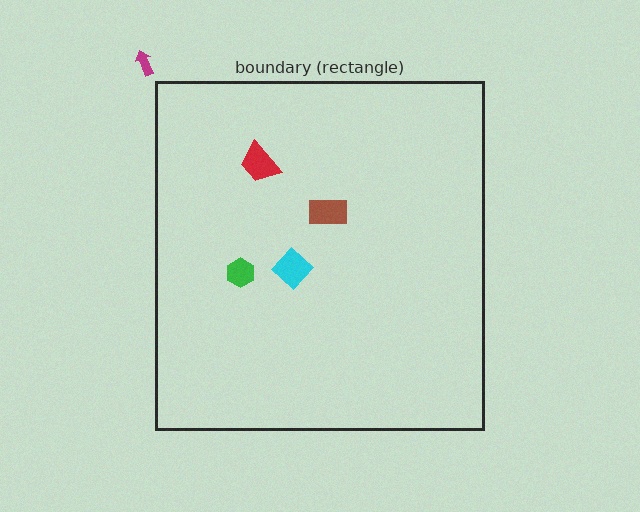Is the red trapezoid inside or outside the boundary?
Inside.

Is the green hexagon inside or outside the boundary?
Inside.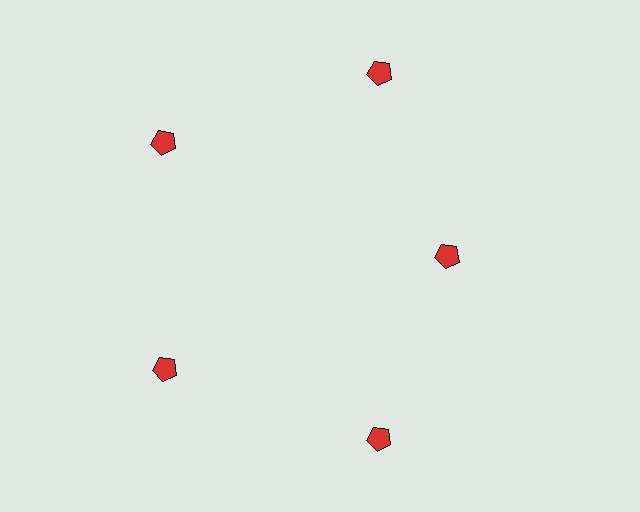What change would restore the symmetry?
The symmetry would be restored by moving it outward, back onto the ring so that all 5 pentagons sit at equal angles and equal distance from the center.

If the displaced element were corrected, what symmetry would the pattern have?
It would have 5-fold rotational symmetry — the pattern would map onto itself every 72 degrees.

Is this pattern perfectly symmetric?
No. The 5 red pentagons are arranged in a ring, but one element near the 3 o'clock position is pulled inward toward the center, breaking the 5-fold rotational symmetry.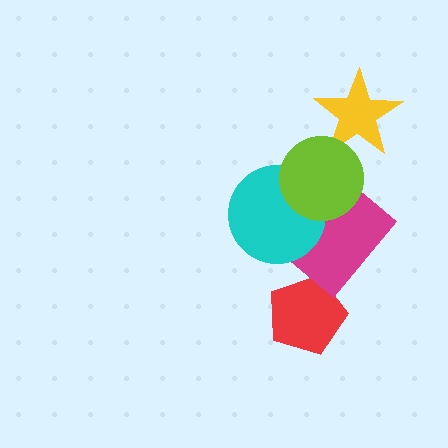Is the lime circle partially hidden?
No, no other shape covers it.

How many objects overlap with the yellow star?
1 object overlaps with the yellow star.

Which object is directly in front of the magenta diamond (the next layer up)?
The cyan circle is directly in front of the magenta diamond.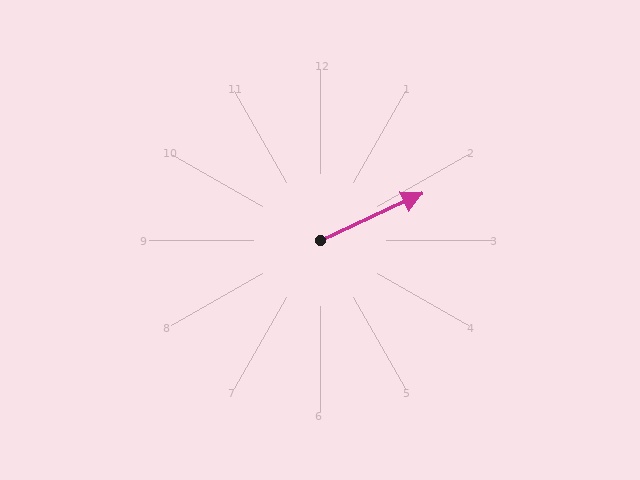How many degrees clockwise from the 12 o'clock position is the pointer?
Approximately 65 degrees.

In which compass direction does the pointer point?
Northeast.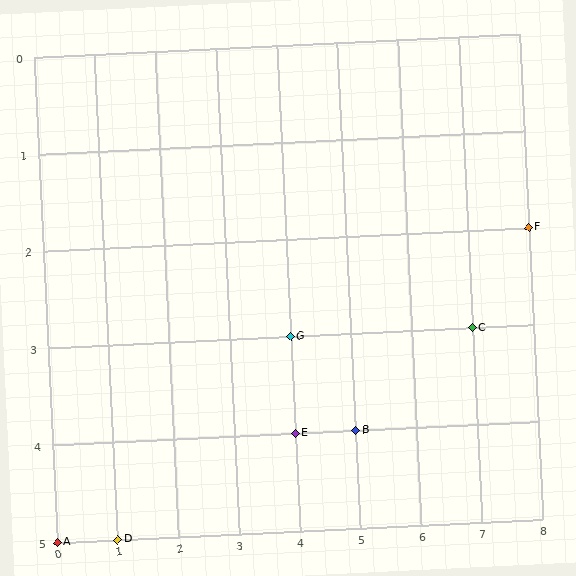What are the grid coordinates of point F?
Point F is at grid coordinates (8, 2).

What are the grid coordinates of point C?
Point C is at grid coordinates (7, 3).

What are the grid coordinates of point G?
Point G is at grid coordinates (4, 3).